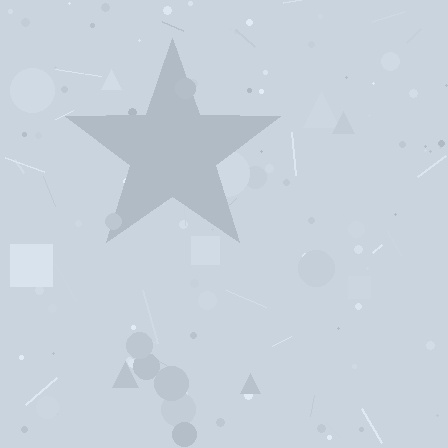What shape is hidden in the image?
A star is hidden in the image.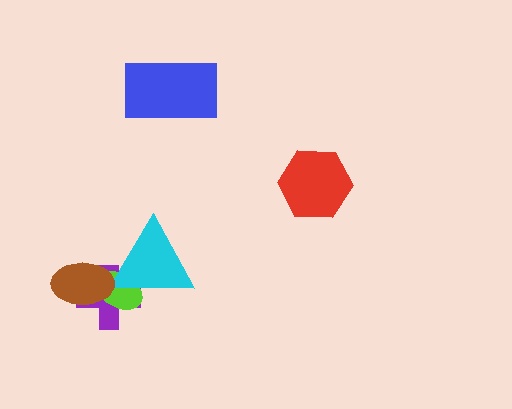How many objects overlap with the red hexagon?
0 objects overlap with the red hexagon.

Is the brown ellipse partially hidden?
No, no other shape covers it.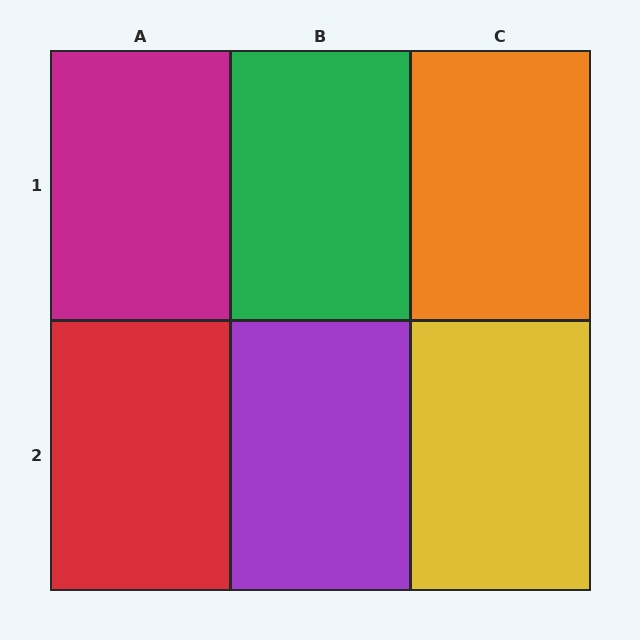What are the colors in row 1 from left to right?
Magenta, green, orange.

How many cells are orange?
1 cell is orange.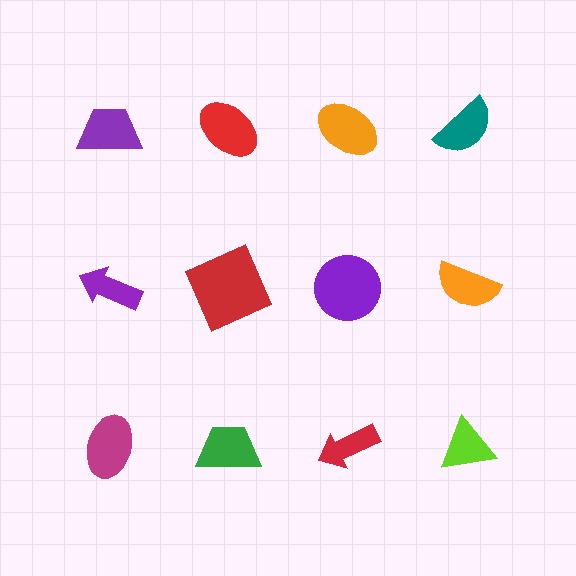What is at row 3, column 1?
A magenta ellipse.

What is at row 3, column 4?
A lime triangle.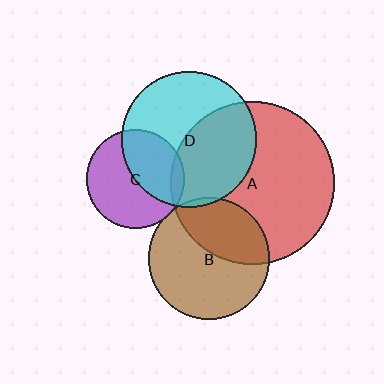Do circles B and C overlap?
Yes.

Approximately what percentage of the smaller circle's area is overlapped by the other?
Approximately 5%.